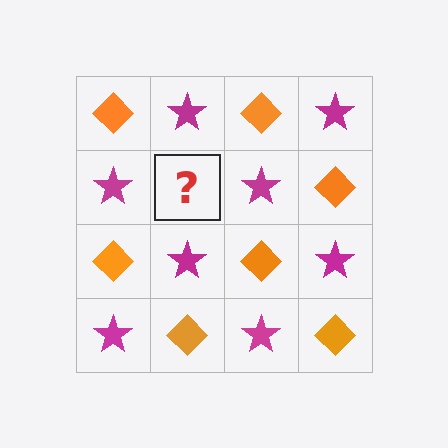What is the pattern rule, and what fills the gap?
The rule is that it alternates orange diamond and magenta star in a checkerboard pattern. The gap should be filled with an orange diamond.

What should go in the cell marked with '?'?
The missing cell should contain an orange diamond.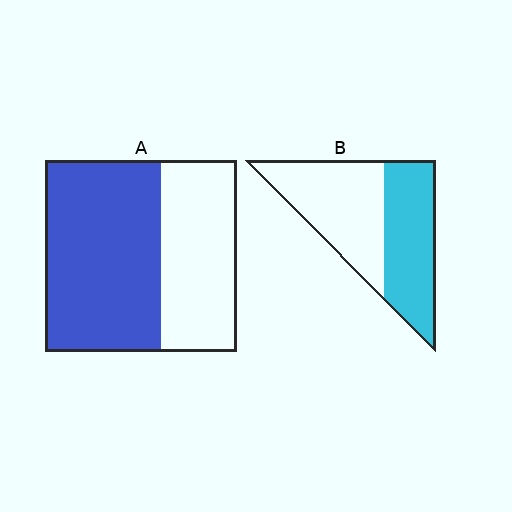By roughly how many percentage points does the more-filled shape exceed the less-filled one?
By roughly 15 percentage points (A over B).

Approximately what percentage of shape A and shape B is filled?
A is approximately 60% and B is approximately 45%.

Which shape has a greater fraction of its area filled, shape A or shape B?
Shape A.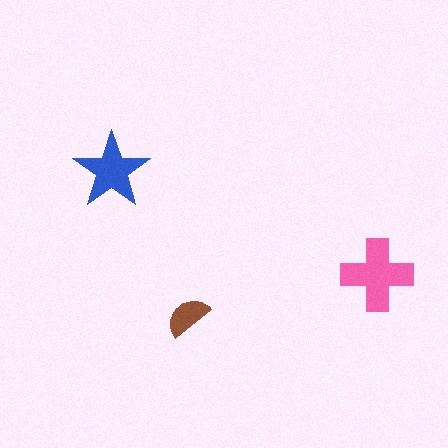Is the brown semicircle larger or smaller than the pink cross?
Smaller.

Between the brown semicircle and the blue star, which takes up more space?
The blue star.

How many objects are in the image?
There are 3 objects in the image.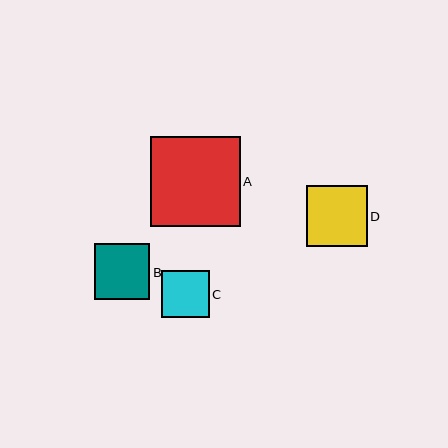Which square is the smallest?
Square C is the smallest with a size of approximately 48 pixels.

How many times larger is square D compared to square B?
Square D is approximately 1.1 times the size of square B.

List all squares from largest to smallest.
From largest to smallest: A, D, B, C.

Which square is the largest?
Square A is the largest with a size of approximately 90 pixels.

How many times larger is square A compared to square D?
Square A is approximately 1.5 times the size of square D.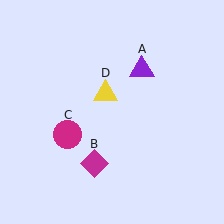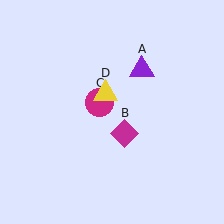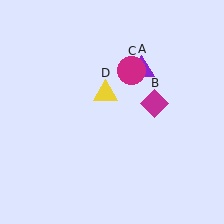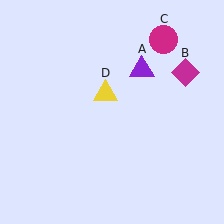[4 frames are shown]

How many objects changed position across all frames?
2 objects changed position: magenta diamond (object B), magenta circle (object C).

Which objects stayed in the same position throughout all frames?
Purple triangle (object A) and yellow triangle (object D) remained stationary.